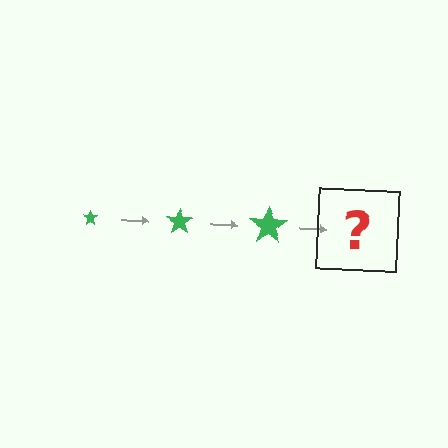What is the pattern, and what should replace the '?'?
The pattern is that the star gets progressively larger each step. The '?' should be a green star, larger than the previous one.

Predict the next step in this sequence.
The next step is a green star, larger than the previous one.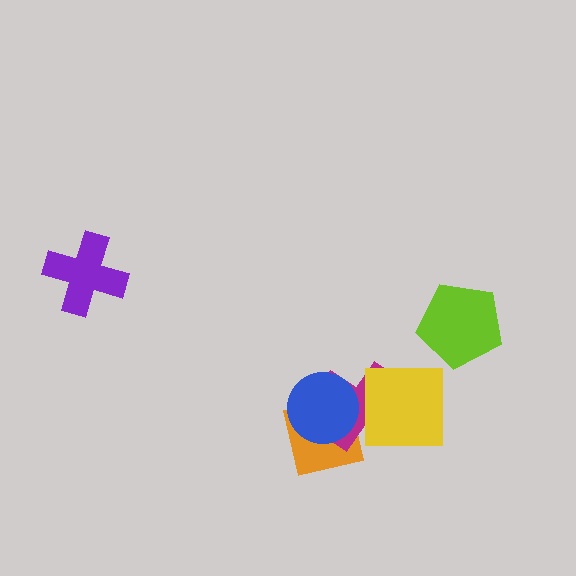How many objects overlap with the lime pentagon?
0 objects overlap with the lime pentagon.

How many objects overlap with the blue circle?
2 objects overlap with the blue circle.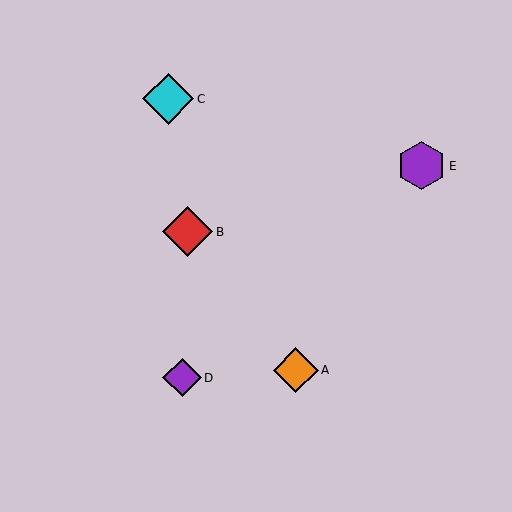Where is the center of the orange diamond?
The center of the orange diamond is at (296, 370).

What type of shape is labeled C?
Shape C is a cyan diamond.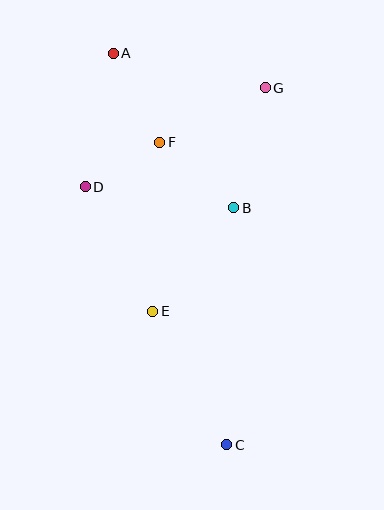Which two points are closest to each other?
Points D and F are closest to each other.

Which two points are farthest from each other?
Points A and C are farthest from each other.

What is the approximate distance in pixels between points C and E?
The distance between C and E is approximately 152 pixels.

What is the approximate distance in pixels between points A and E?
The distance between A and E is approximately 261 pixels.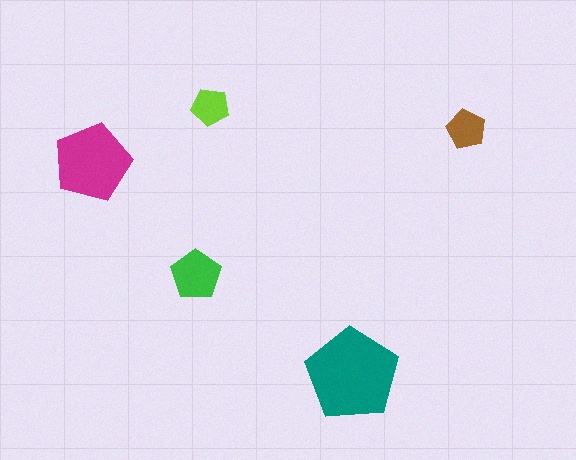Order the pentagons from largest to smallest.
the teal one, the magenta one, the green one, the brown one, the lime one.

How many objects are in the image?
There are 5 objects in the image.